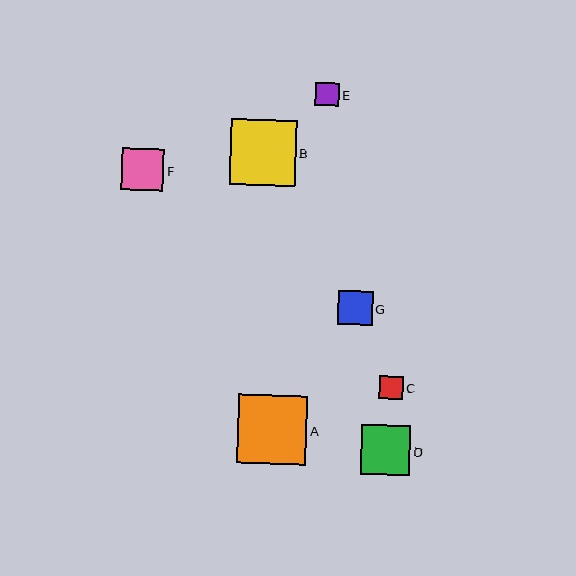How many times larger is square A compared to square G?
Square A is approximately 2.0 times the size of square G.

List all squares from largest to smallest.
From largest to smallest: A, B, D, F, G, E, C.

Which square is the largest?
Square A is the largest with a size of approximately 69 pixels.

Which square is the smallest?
Square C is the smallest with a size of approximately 23 pixels.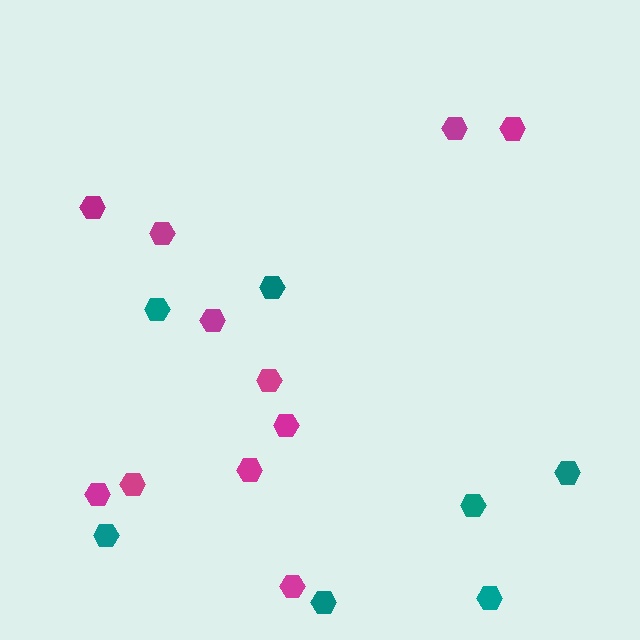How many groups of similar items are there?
There are 2 groups: one group of teal hexagons (7) and one group of magenta hexagons (11).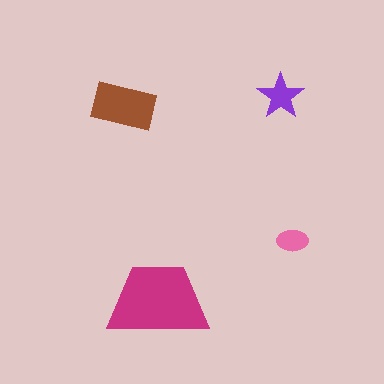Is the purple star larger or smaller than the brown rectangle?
Smaller.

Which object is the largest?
The magenta trapezoid.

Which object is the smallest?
The pink ellipse.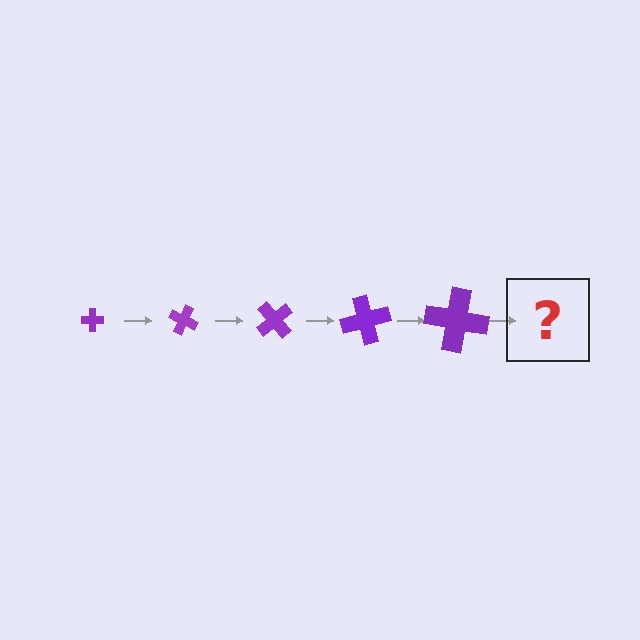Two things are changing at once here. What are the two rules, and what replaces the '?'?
The two rules are that the cross grows larger each step and it rotates 25 degrees each step. The '?' should be a cross, larger than the previous one and rotated 125 degrees from the start.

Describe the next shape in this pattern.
It should be a cross, larger than the previous one and rotated 125 degrees from the start.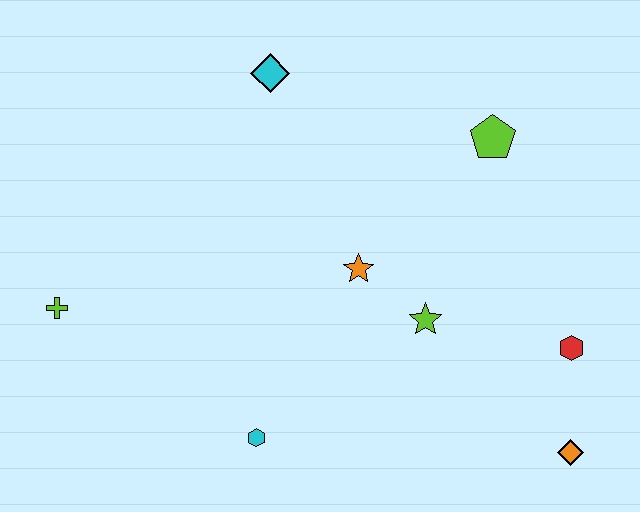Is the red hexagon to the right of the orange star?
Yes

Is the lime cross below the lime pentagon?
Yes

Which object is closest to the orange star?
The lime star is closest to the orange star.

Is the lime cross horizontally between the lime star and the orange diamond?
No